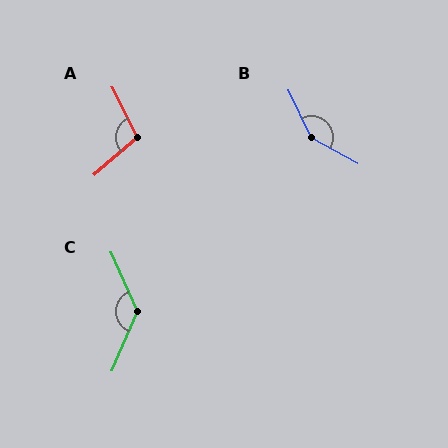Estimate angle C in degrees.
Approximately 132 degrees.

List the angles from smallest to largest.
A (104°), C (132°), B (145°).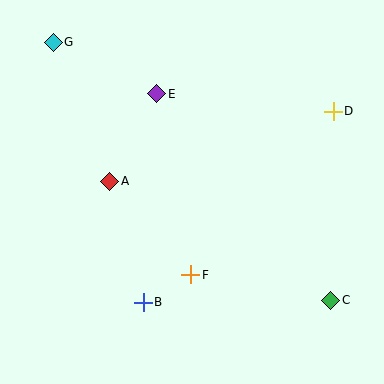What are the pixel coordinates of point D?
Point D is at (333, 111).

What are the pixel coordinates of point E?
Point E is at (157, 94).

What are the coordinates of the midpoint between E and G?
The midpoint between E and G is at (105, 68).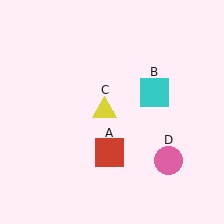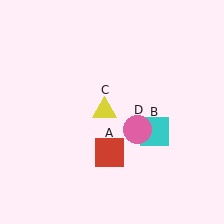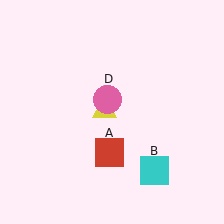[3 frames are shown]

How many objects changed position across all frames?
2 objects changed position: cyan square (object B), pink circle (object D).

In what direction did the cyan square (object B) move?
The cyan square (object B) moved down.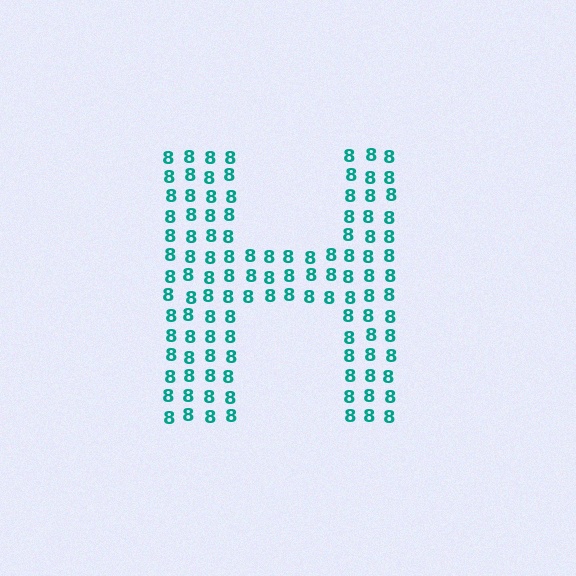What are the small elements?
The small elements are digit 8's.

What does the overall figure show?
The overall figure shows the letter H.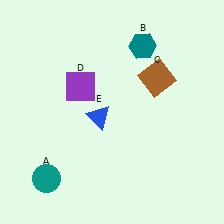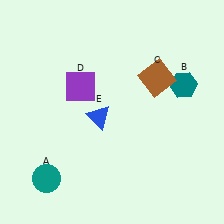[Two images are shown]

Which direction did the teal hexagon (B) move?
The teal hexagon (B) moved right.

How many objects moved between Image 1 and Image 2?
1 object moved between the two images.